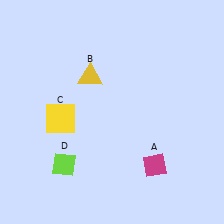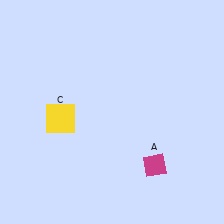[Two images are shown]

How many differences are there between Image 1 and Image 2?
There are 2 differences between the two images.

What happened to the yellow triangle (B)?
The yellow triangle (B) was removed in Image 2. It was in the top-left area of Image 1.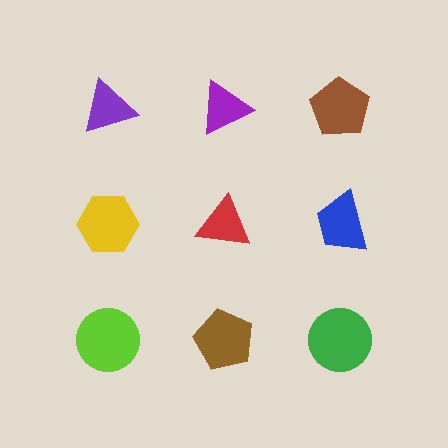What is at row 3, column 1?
A lime circle.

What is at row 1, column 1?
A purple triangle.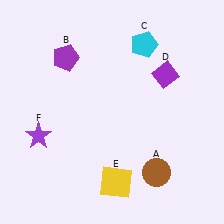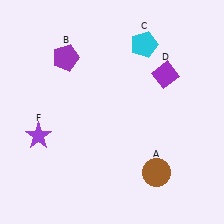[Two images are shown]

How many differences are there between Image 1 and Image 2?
There is 1 difference between the two images.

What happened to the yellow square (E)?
The yellow square (E) was removed in Image 2. It was in the bottom-right area of Image 1.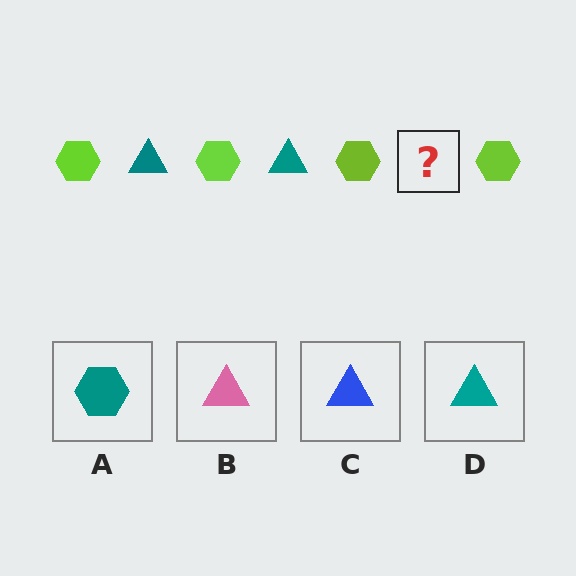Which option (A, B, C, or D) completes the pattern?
D.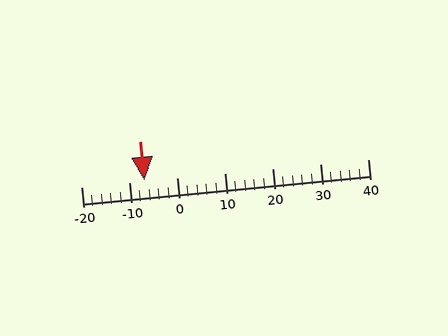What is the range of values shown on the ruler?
The ruler shows values from -20 to 40.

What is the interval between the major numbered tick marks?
The major tick marks are spaced 10 units apart.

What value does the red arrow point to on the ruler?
The red arrow points to approximately -7.